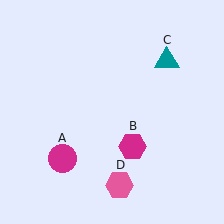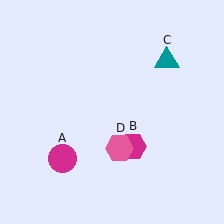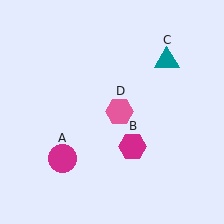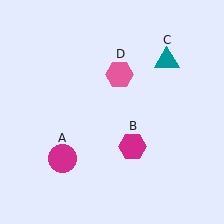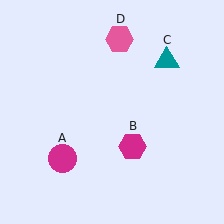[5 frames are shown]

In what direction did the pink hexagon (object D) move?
The pink hexagon (object D) moved up.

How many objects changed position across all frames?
1 object changed position: pink hexagon (object D).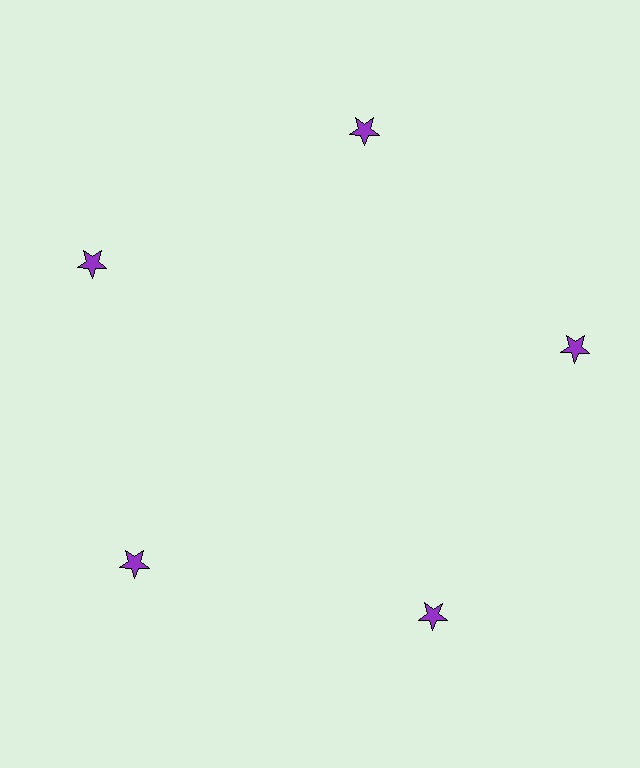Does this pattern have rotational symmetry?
Yes, this pattern has 5-fold rotational symmetry. It looks the same after rotating 72 degrees around the center.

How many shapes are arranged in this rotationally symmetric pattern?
There are 5 shapes, arranged in 5 groups of 1.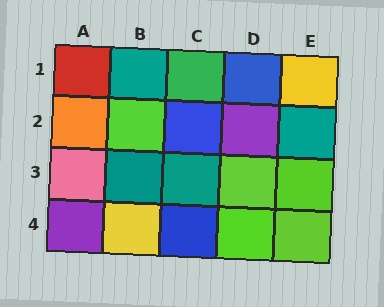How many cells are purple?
2 cells are purple.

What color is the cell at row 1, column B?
Teal.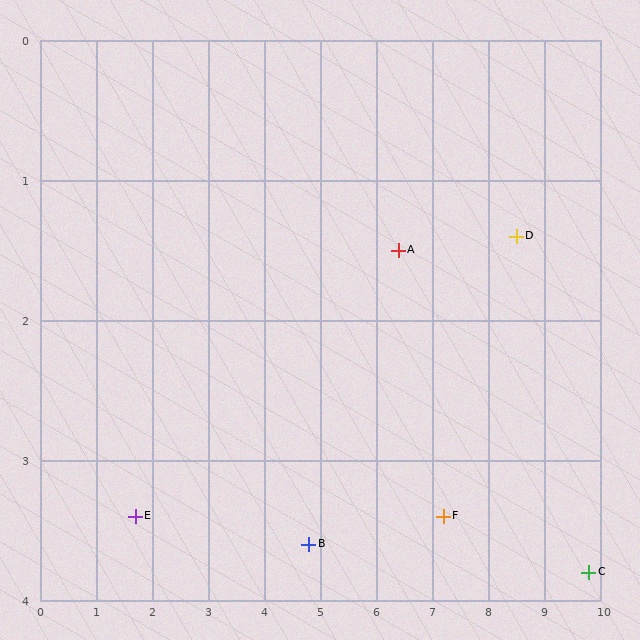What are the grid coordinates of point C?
Point C is at approximately (9.8, 3.8).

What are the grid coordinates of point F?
Point F is at approximately (7.2, 3.4).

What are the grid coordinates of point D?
Point D is at approximately (8.5, 1.4).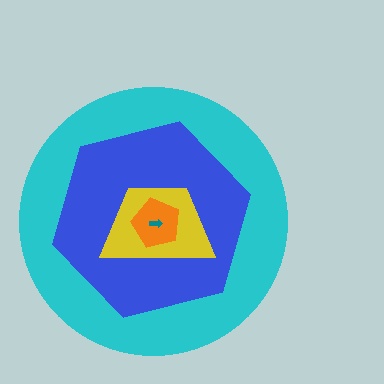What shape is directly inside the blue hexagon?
The yellow trapezoid.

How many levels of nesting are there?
5.